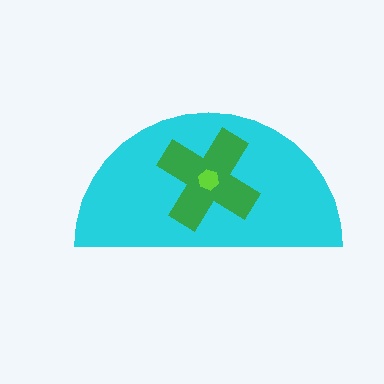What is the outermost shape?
The cyan semicircle.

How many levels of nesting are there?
3.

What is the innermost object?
The lime hexagon.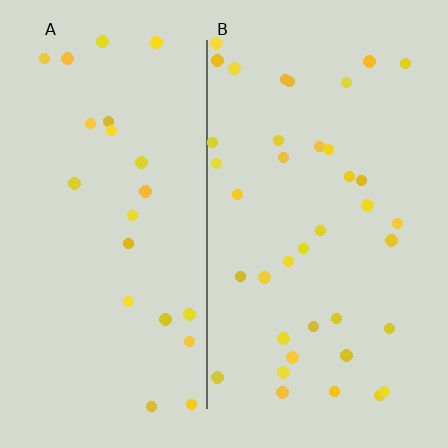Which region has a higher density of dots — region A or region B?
B (the right).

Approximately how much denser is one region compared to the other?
Approximately 1.7× — region B over region A.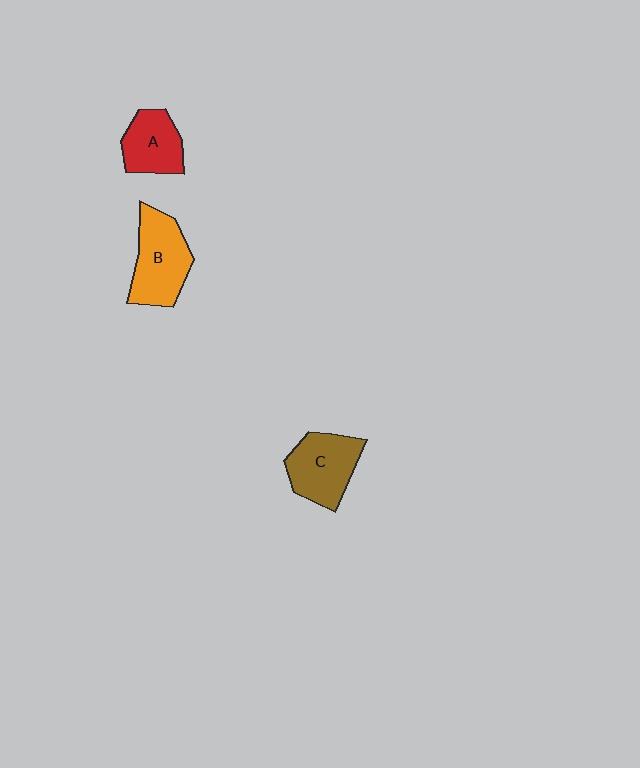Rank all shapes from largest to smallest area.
From largest to smallest: B (orange), C (brown), A (red).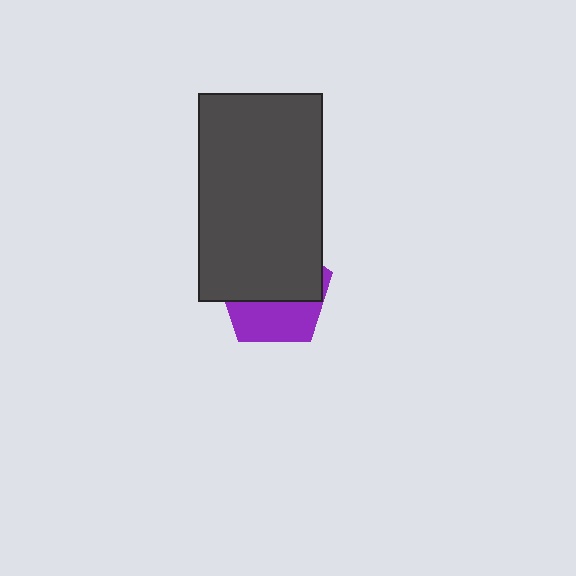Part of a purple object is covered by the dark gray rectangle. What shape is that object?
It is a pentagon.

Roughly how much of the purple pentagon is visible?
A small part of it is visible (roughly 40%).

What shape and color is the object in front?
The object in front is a dark gray rectangle.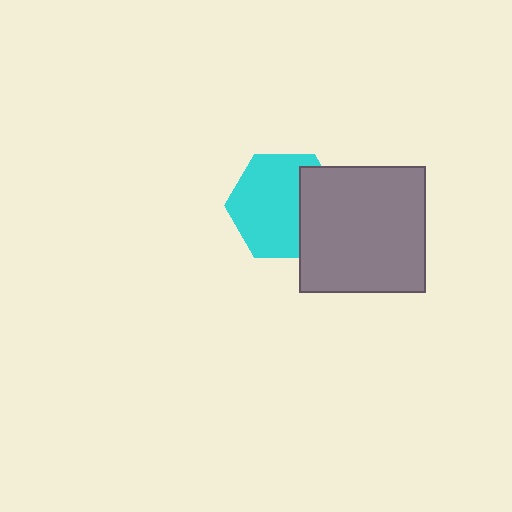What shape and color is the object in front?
The object in front is a gray square.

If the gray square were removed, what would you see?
You would see the complete cyan hexagon.